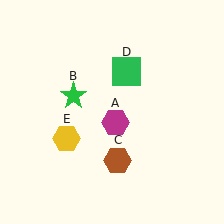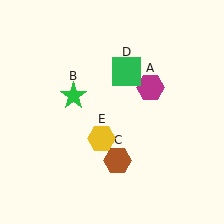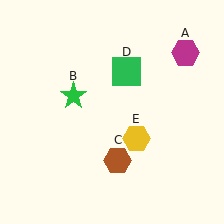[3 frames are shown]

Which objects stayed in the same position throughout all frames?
Green star (object B) and brown hexagon (object C) and green square (object D) remained stationary.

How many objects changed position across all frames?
2 objects changed position: magenta hexagon (object A), yellow hexagon (object E).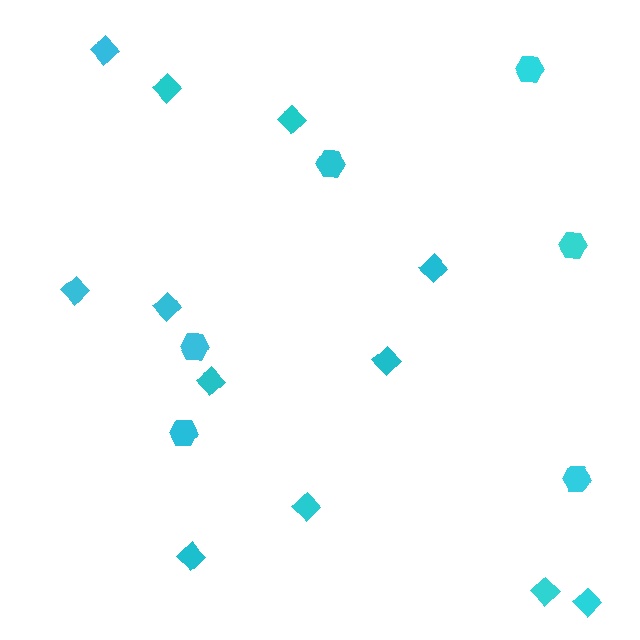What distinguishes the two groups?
There are 2 groups: one group of hexagons (6) and one group of diamonds (12).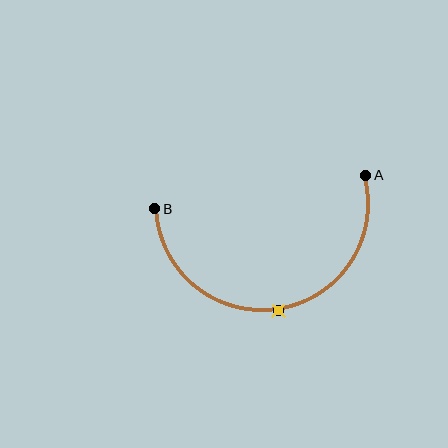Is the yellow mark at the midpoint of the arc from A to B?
Yes. The yellow mark lies on the arc at equal arc-length from both A and B — it is the arc midpoint.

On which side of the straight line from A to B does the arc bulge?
The arc bulges below the straight line connecting A and B.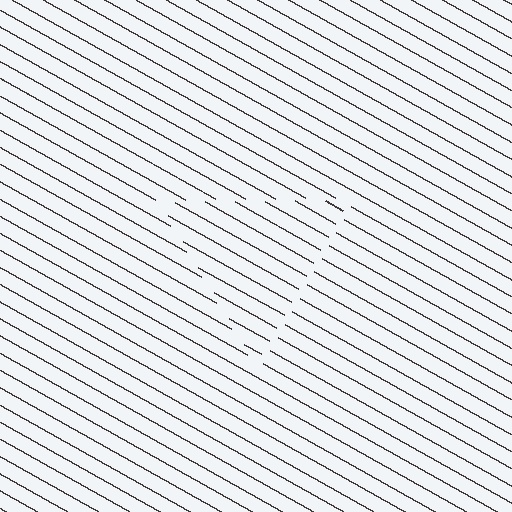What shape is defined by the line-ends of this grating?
An illusory triangle. The interior of the shape contains the same grating, shifted by half a period — the contour is defined by the phase discontinuity where line-ends from the inner and outer gratings abut.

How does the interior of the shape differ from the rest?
The interior of the shape contains the same grating, shifted by half a period — the contour is defined by the phase discontinuity where line-ends from the inner and outer gratings abut.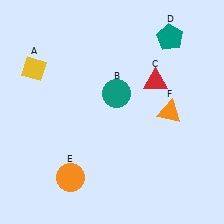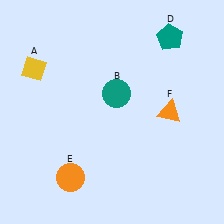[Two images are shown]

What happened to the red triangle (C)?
The red triangle (C) was removed in Image 2. It was in the top-right area of Image 1.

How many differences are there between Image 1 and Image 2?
There is 1 difference between the two images.